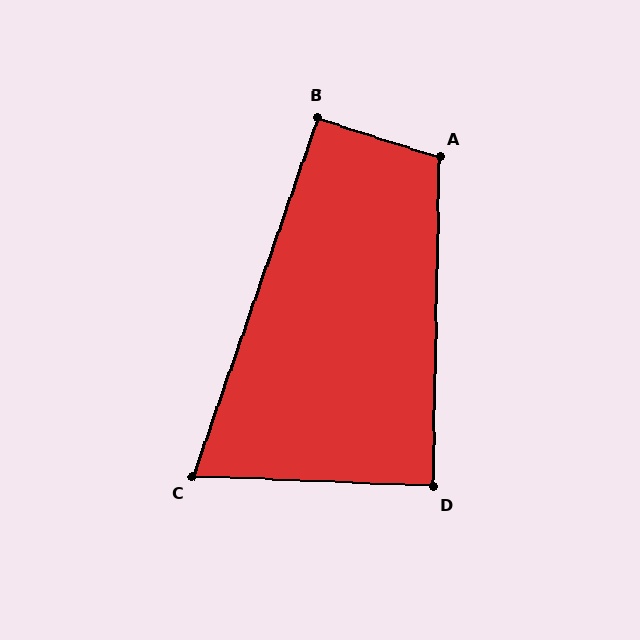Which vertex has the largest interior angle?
A, at approximately 107 degrees.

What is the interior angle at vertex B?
Approximately 91 degrees (approximately right).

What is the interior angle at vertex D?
Approximately 89 degrees (approximately right).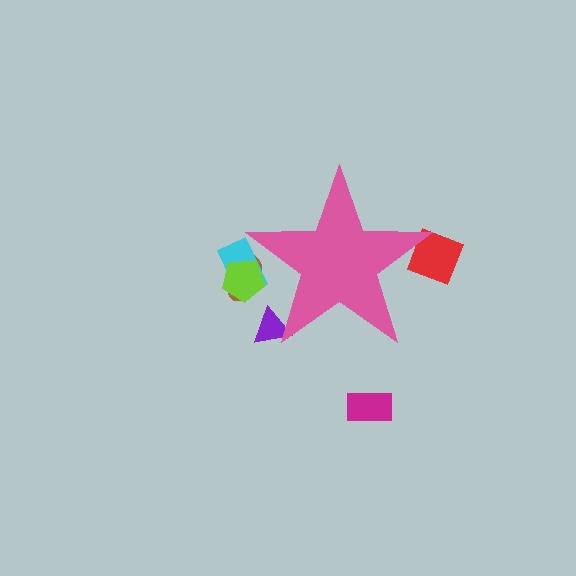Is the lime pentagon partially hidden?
Yes, the lime pentagon is partially hidden behind the pink star.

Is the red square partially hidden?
Yes, the red square is partially hidden behind the pink star.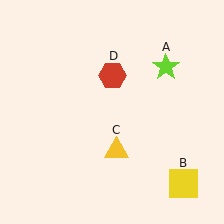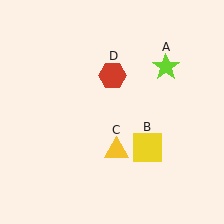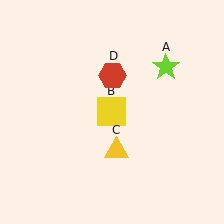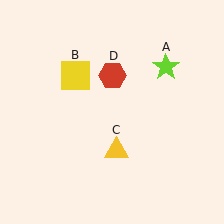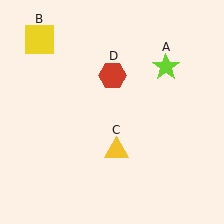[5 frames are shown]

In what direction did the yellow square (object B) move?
The yellow square (object B) moved up and to the left.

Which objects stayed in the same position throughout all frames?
Lime star (object A) and yellow triangle (object C) and red hexagon (object D) remained stationary.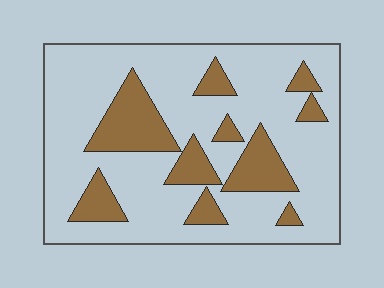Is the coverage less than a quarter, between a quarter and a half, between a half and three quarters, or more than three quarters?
Less than a quarter.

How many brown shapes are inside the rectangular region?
10.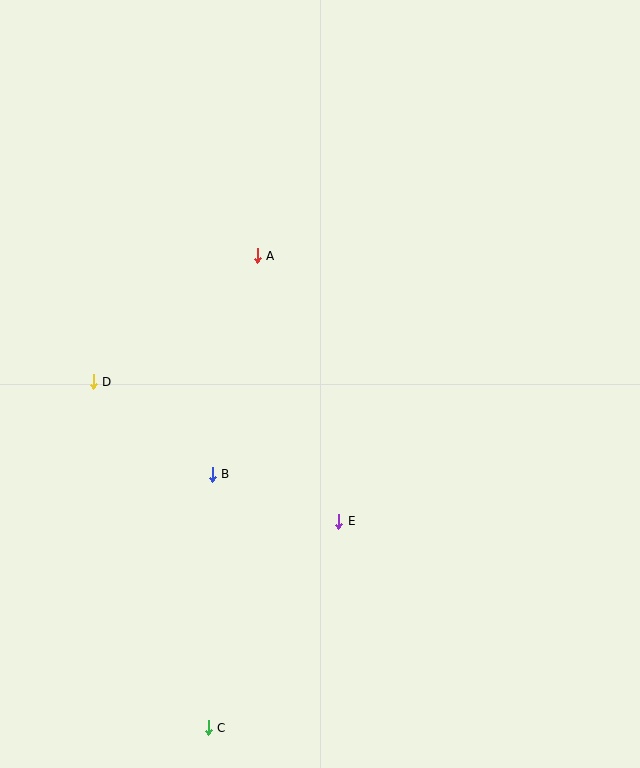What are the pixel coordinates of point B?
Point B is at (212, 474).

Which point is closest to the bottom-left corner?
Point C is closest to the bottom-left corner.